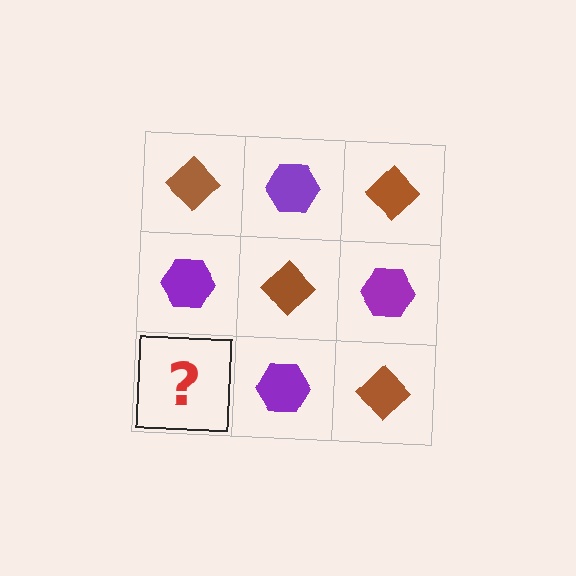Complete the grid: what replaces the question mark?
The question mark should be replaced with a brown diamond.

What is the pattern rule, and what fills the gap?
The rule is that it alternates brown diamond and purple hexagon in a checkerboard pattern. The gap should be filled with a brown diamond.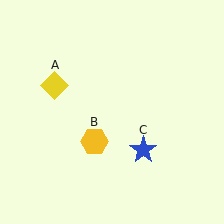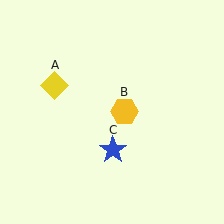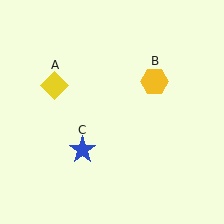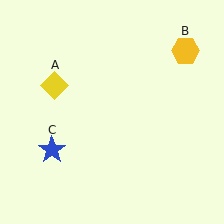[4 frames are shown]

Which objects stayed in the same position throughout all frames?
Yellow diamond (object A) remained stationary.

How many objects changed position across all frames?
2 objects changed position: yellow hexagon (object B), blue star (object C).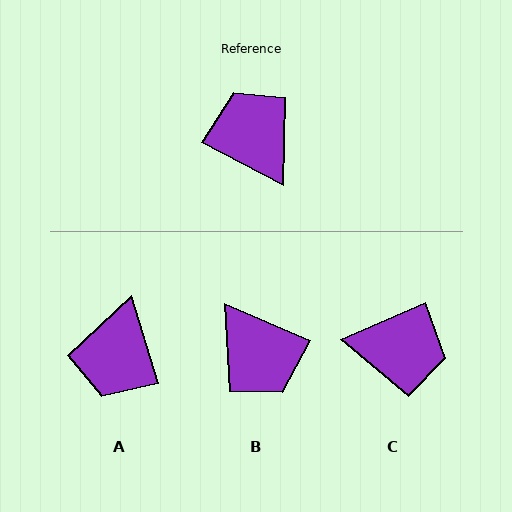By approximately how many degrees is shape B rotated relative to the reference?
Approximately 175 degrees clockwise.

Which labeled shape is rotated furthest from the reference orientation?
B, about 175 degrees away.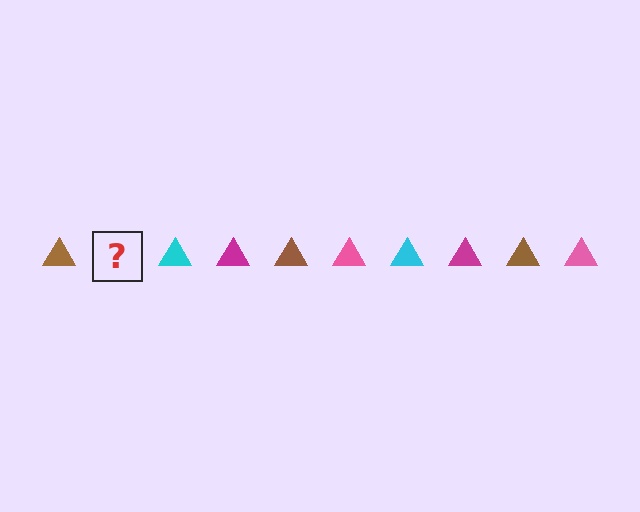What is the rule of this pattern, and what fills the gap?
The rule is that the pattern cycles through brown, pink, cyan, magenta triangles. The gap should be filled with a pink triangle.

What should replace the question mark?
The question mark should be replaced with a pink triangle.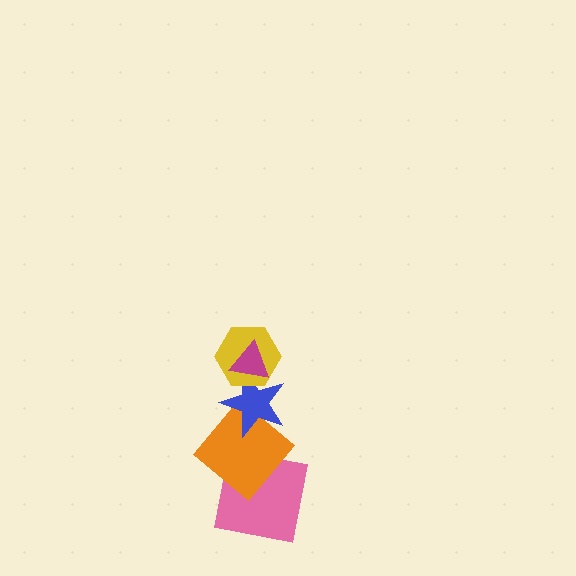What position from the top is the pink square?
The pink square is 5th from the top.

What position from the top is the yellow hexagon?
The yellow hexagon is 2nd from the top.